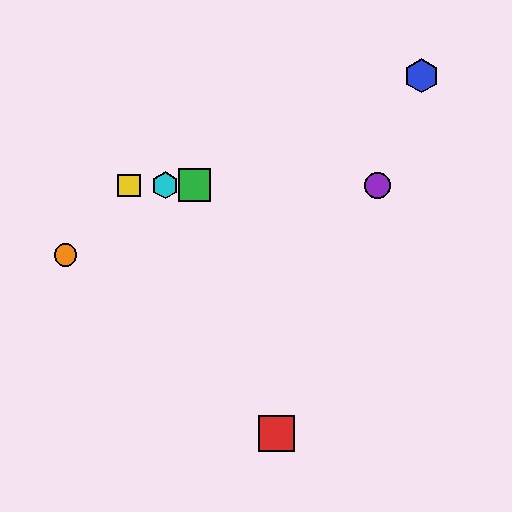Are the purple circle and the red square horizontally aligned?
No, the purple circle is at y≈185 and the red square is at y≈433.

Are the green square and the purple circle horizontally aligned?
Yes, both are at y≈185.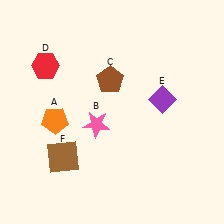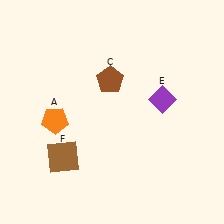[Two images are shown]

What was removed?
The red hexagon (D), the pink star (B) were removed in Image 2.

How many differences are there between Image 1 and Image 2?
There are 2 differences between the two images.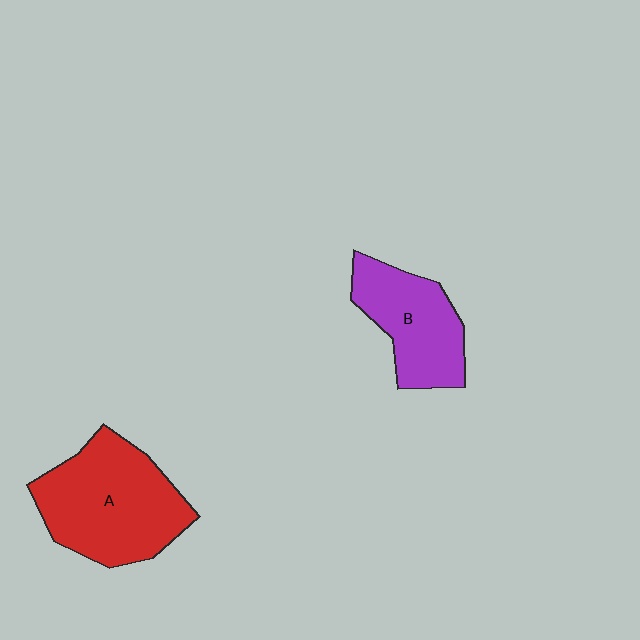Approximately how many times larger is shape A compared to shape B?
Approximately 1.5 times.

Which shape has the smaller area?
Shape B (purple).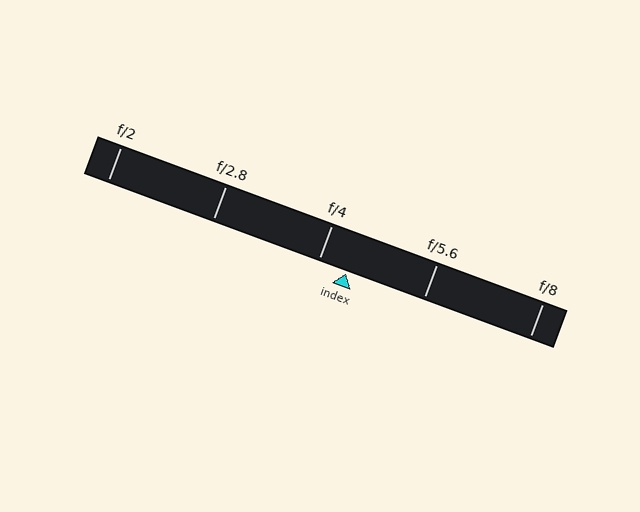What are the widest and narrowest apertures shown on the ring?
The widest aperture shown is f/2 and the narrowest is f/8.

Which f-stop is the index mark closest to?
The index mark is closest to f/4.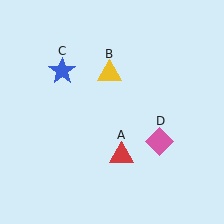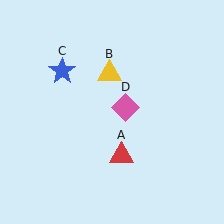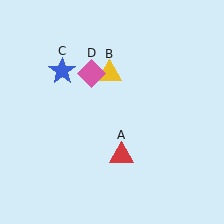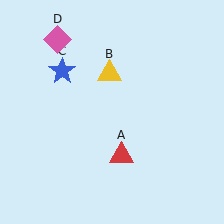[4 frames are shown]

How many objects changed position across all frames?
1 object changed position: pink diamond (object D).